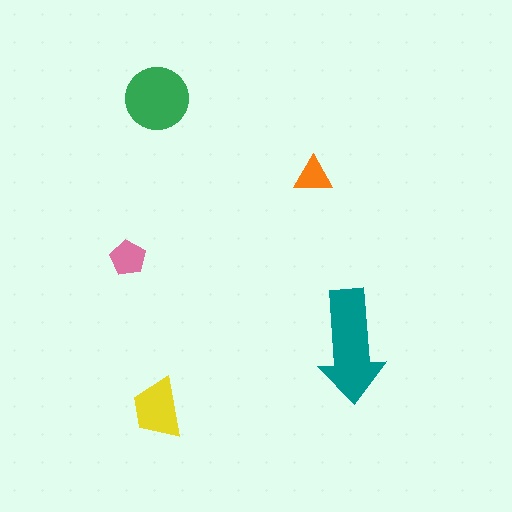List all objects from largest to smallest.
The teal arrow, the green circle, the yellow trapezoid, the pink pentagon, the orange triangle.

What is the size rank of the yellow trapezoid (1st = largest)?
3rd.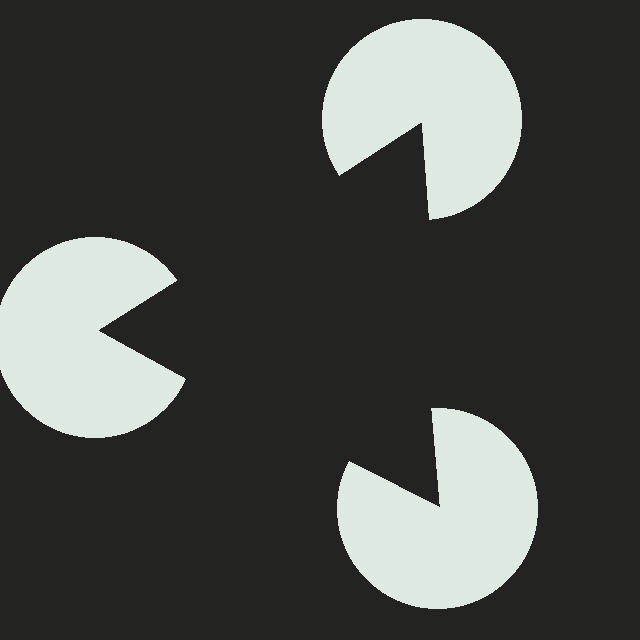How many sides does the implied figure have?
3 sides.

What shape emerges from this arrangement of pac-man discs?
An illusory triangle — its edges are inferred from the aligned wedge cuts in the pac-man discs, not physically drawn.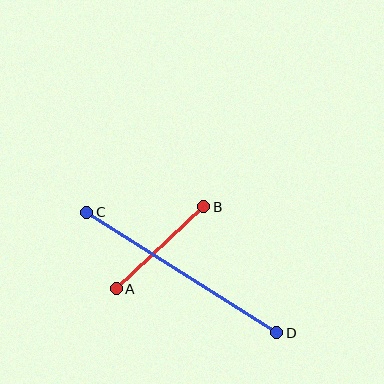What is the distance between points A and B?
The distance is approximately 120 pixels.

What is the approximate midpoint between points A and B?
The midpoint is at approximately (160, 248) pixels.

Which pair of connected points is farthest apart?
Points C and D are farthest apart.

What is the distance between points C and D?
The distance is approximately 225 pixels.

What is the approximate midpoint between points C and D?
The midpoint is at approximately (182, 273) pixels.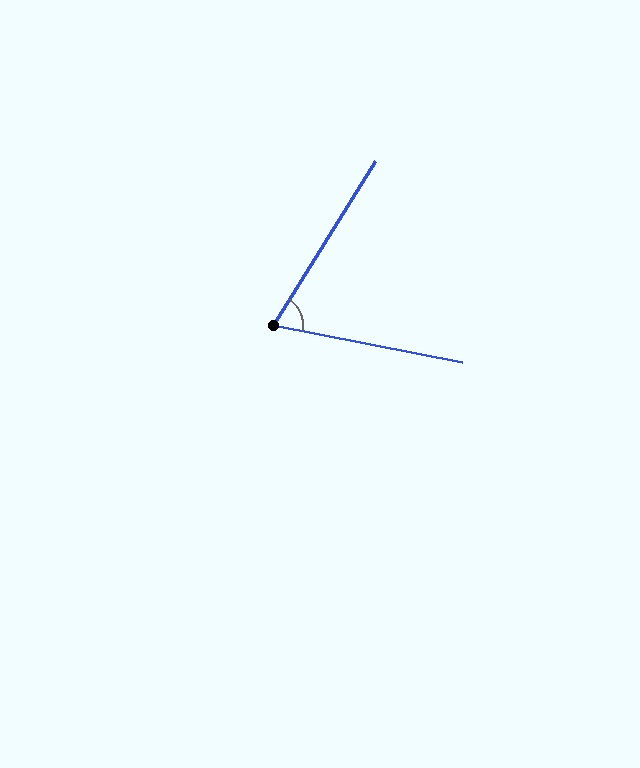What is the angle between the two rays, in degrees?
Approximately 69 degrees.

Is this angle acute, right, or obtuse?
It is acute.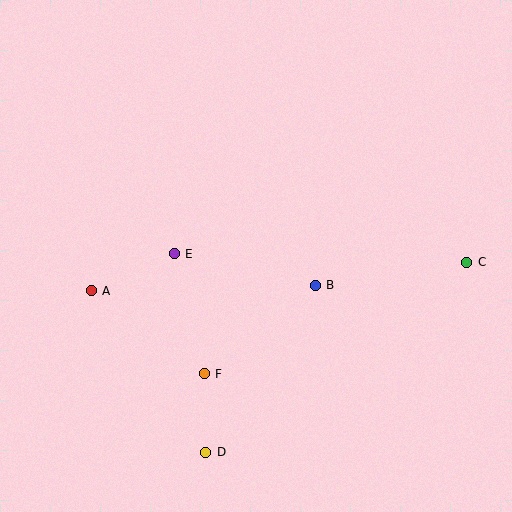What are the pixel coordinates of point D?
Point D is at (206, 452).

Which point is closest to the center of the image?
Point B at (315, 285) is closest to the center.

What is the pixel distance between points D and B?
The distance between D and B is 199 pixels.